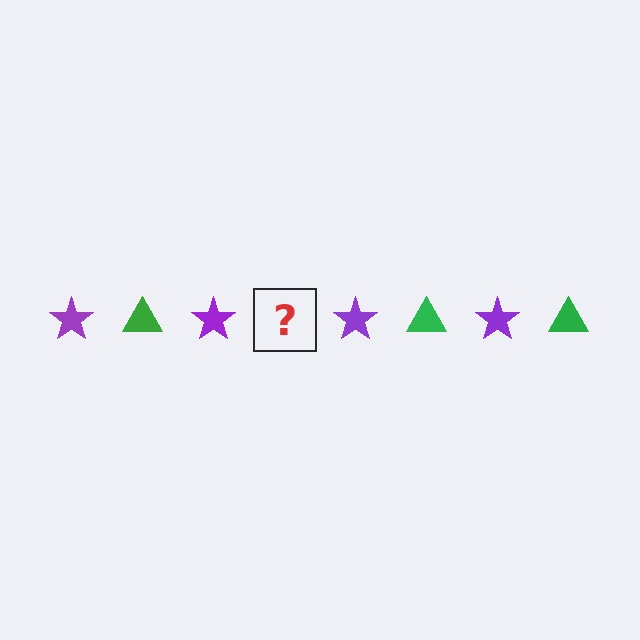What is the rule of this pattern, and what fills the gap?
The rule is that the pattern alternates between purple star and green triangle. The gap should be filled with a green triangle.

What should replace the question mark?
The question mark should be replaced with a green triangle.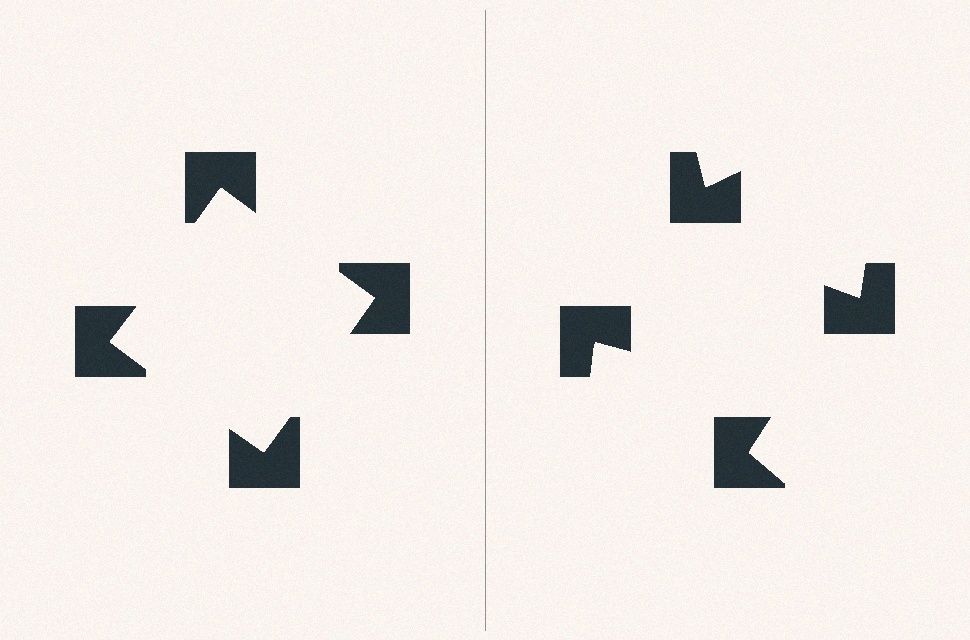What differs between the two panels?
The notched squares are positioned identically on both sides; only the wedge orientations differ. On the left they align to a square; on the right they are misaligned.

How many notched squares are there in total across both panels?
8 — 4 on each side.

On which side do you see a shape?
An illusory square appears on the left side. On the right side the wedge cuts are rotated, so no coherent shape forms.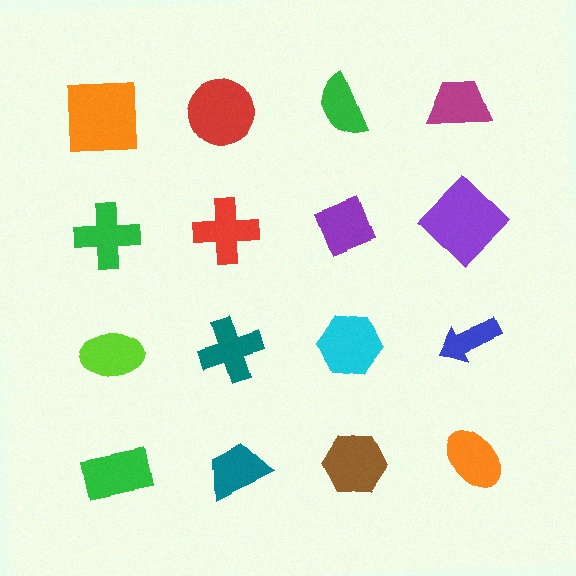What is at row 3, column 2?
A teal cross.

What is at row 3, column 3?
A cyan hexagon.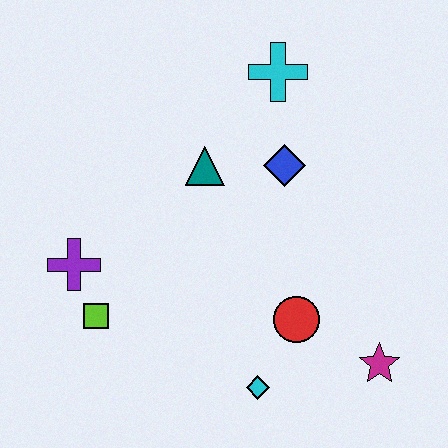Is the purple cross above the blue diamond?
No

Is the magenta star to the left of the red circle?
No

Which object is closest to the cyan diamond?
The red circle is closest to the cyan diamond.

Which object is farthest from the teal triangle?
The magenta star is farthest from the teal triangle.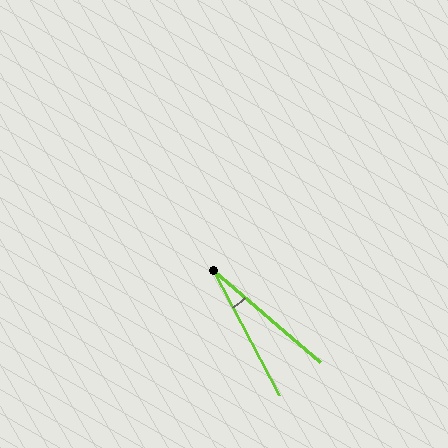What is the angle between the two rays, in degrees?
Approximately 21 degrees.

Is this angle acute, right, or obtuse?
It is acute.